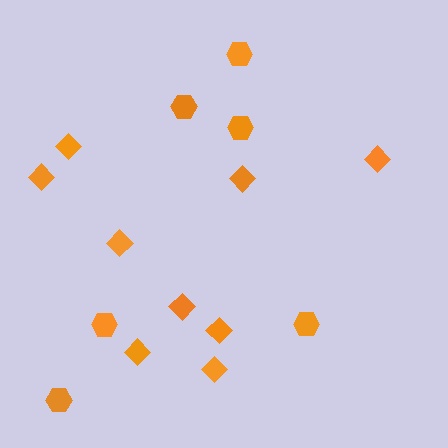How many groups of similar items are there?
There are 2 groups: one group of hexagons (6) and one group of diamonds (9).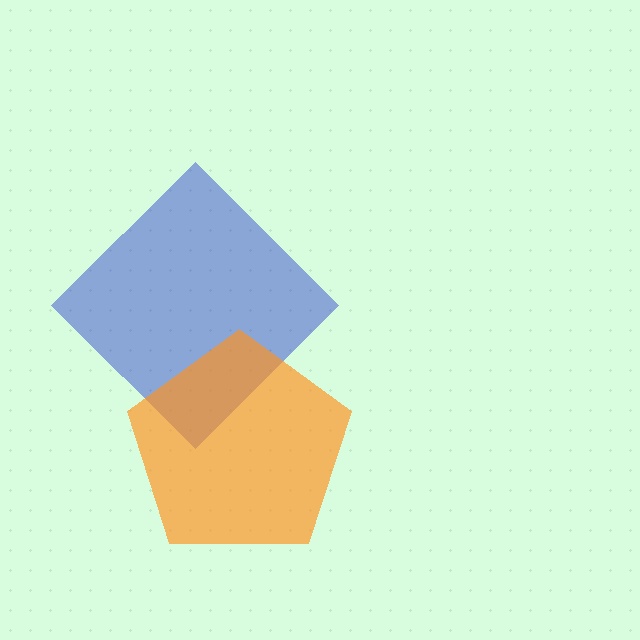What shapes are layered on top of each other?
The layered shapes are: a blue diamond, an orange pentagon.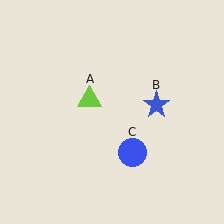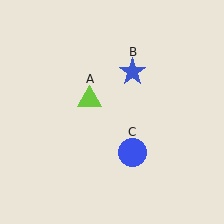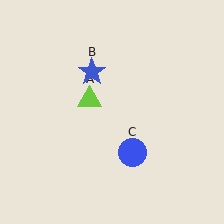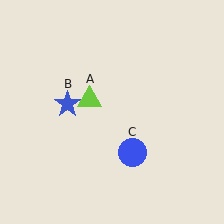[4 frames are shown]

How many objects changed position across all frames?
1 object changed position: blue star (object B).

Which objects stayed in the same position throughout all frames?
Lime triangle (object A) and blue circle (object C) remained stationary.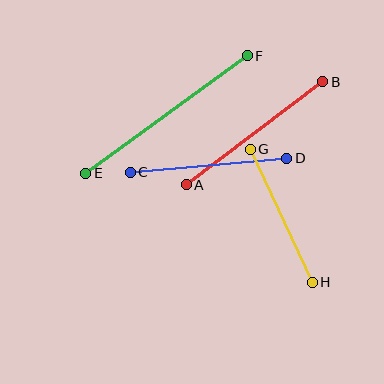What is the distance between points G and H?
The distance is approximately 147 pixels.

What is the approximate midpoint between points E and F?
The midpoint is at approximately (167, 115) pixels.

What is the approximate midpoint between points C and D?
The midpoint is at approximately (208, 165) pixels.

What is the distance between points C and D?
The distance is approximately 157 pixels.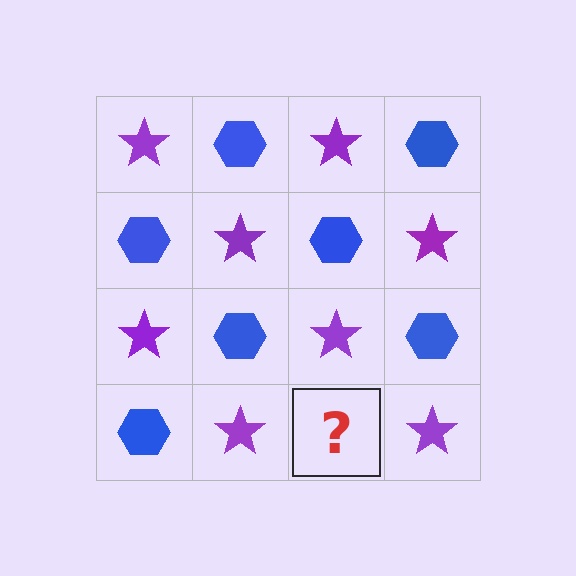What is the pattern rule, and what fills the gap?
The rule is that it alternates purple star and blue hexagon in a checkerboard pattern. The gap should be filled with a blue hexagon.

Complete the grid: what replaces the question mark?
The question mark should be replaced with a blue hexagon.